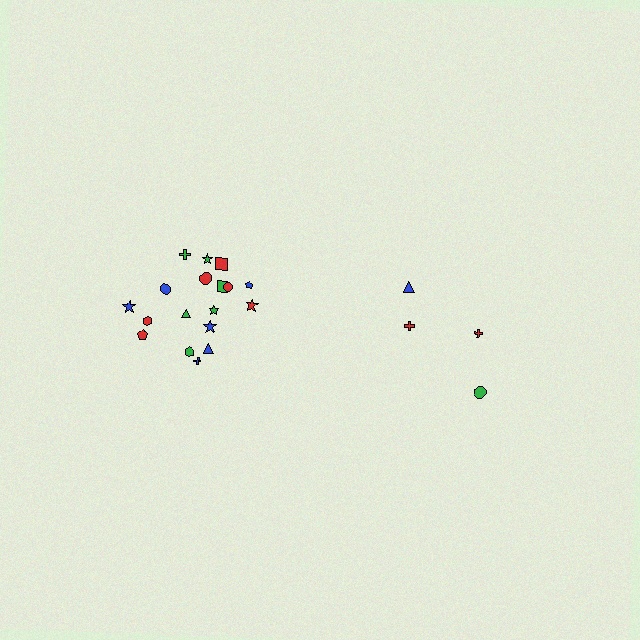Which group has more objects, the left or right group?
The left group.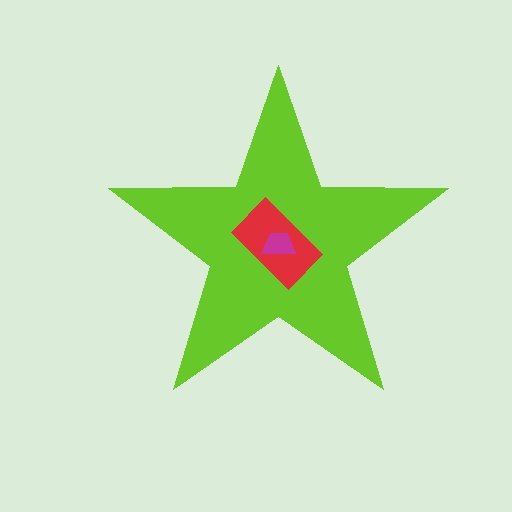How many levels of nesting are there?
3.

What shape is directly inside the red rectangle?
The magenta trapezoid.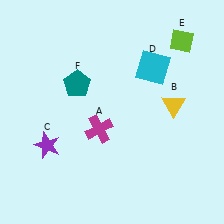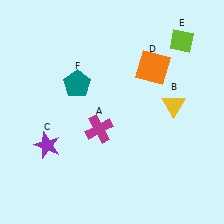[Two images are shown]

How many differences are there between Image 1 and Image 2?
There is 1 difference between the two images.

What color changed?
The square (D) changed from cyan in Image 1 to orange in Image 2.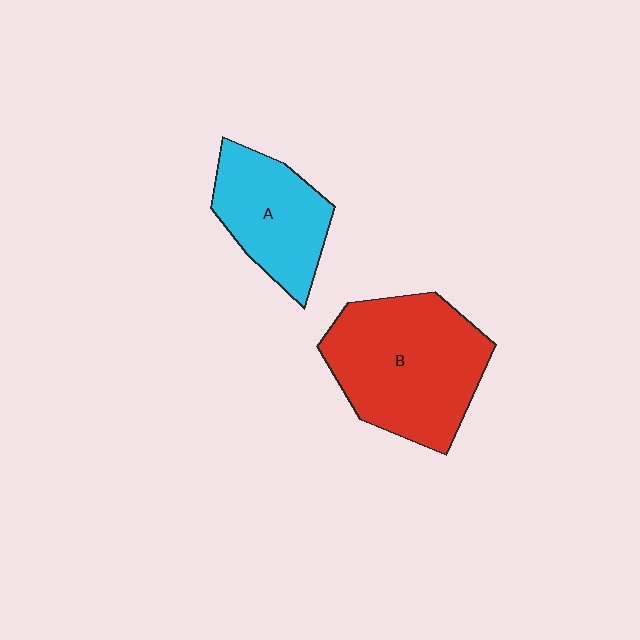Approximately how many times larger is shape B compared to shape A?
Approximately 1.6 times.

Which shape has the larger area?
Shape B (red).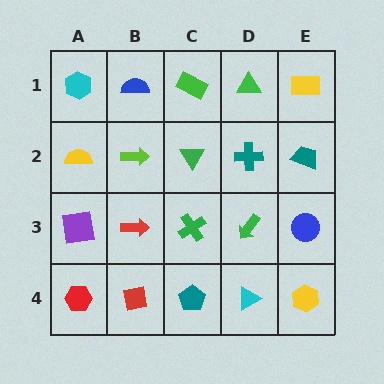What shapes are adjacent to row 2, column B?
A blue semicircle (row 1, column B), a red arrow (row 3, column B), a yellow semicircle (row 2, column A), a green triangle (row 2, column C).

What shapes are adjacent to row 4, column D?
A green arrow (row 3, column D), a teal pentagon (row 4, column C), a yellow hexagon (row 4, column E).